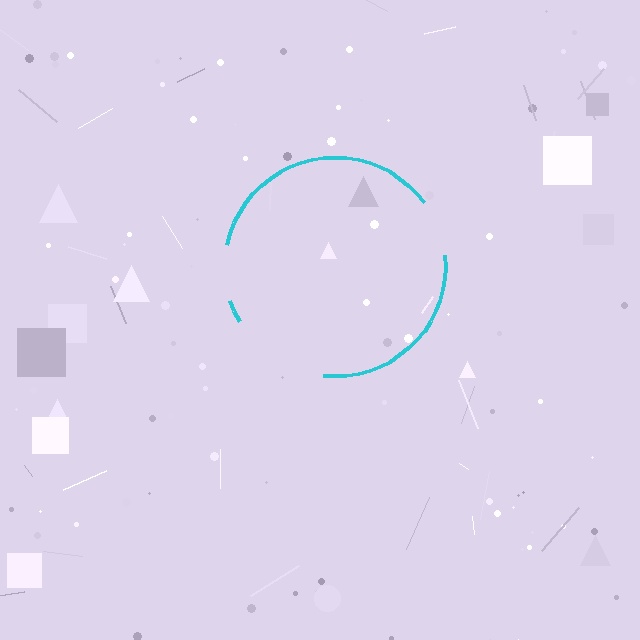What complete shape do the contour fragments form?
The contour fragments form a circle.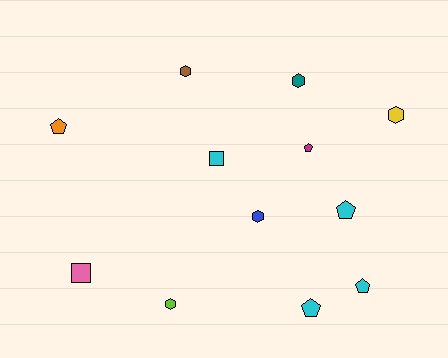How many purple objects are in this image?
There are no purple objects.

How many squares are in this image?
There are 2 squares.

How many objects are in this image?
There are 12 objects.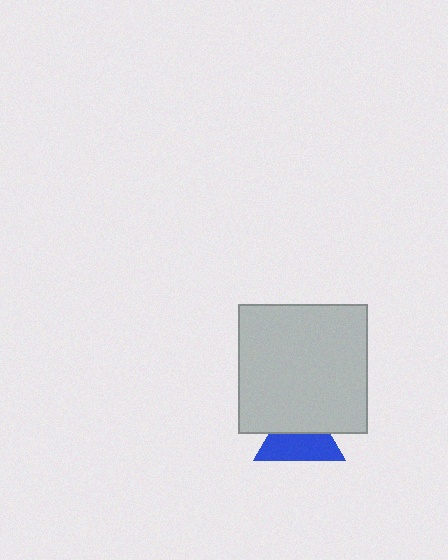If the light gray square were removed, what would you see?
You would see the complete blue triangle.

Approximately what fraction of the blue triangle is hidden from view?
Roughly 43% of the blue triangle is hidden behind the light gray square.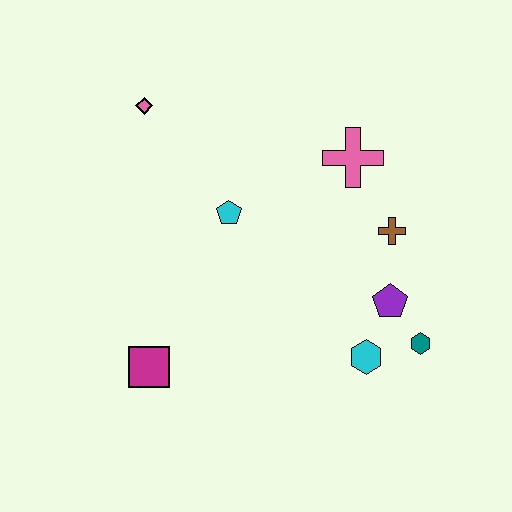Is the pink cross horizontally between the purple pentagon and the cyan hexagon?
No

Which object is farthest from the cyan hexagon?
The pink diamond is farthest from the cyan hexagon.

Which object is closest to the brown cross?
The purple pentagon is closest to the brown cross.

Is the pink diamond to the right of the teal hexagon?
No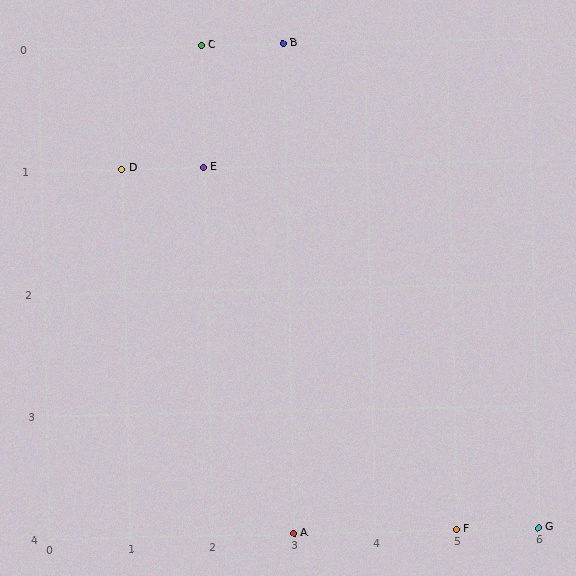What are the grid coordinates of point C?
Point C is at grid coordinates (2, 0).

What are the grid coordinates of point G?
Point G is at grid coordinates (6, 4).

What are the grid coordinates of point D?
Point D is at grid coordinates (1, 1).